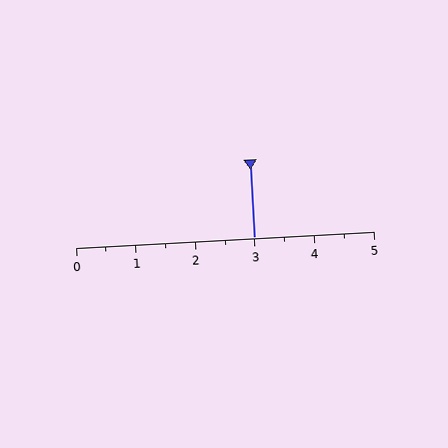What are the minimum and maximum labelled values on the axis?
The axis runs from 0 to 5.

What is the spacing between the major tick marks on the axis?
The major ticks are spaced 1 apart.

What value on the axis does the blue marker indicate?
The marker indicates approximately 3.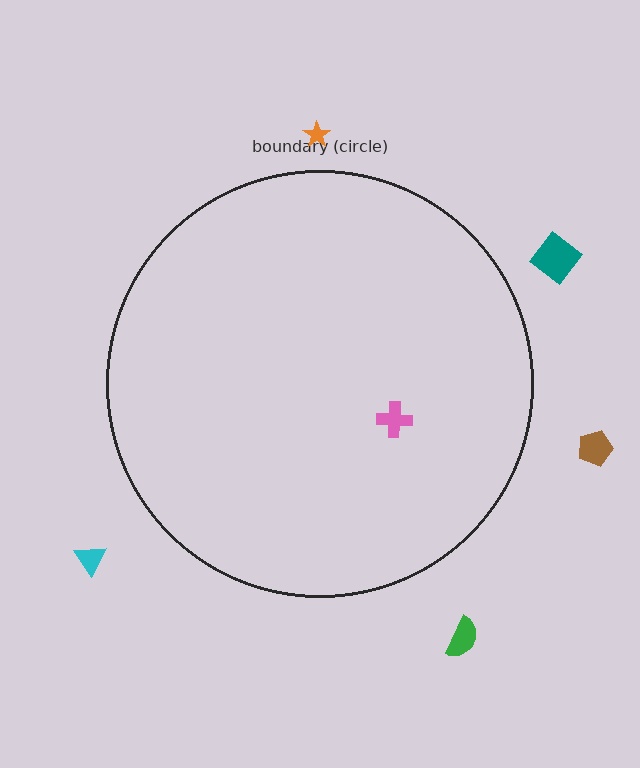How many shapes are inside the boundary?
1 inside, 5 outside.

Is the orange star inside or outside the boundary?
Outside.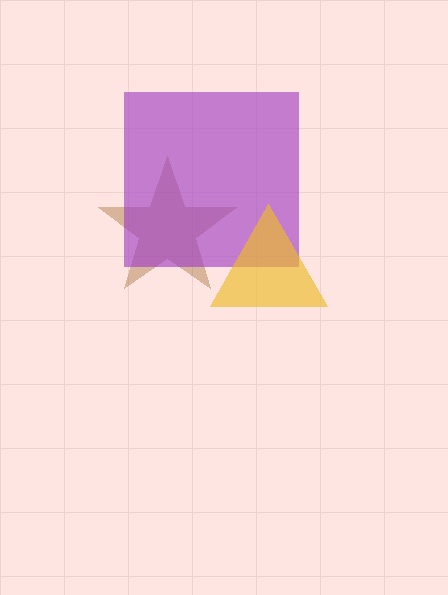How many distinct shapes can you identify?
There are 3 distinct shapes: a brown star, a purple square, a yellow triangle.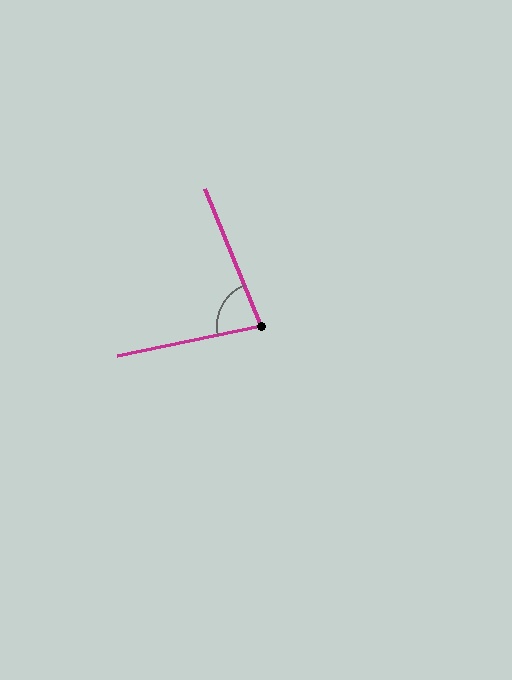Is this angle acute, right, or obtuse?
It is acute.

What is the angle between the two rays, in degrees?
Approximately 80 degrees.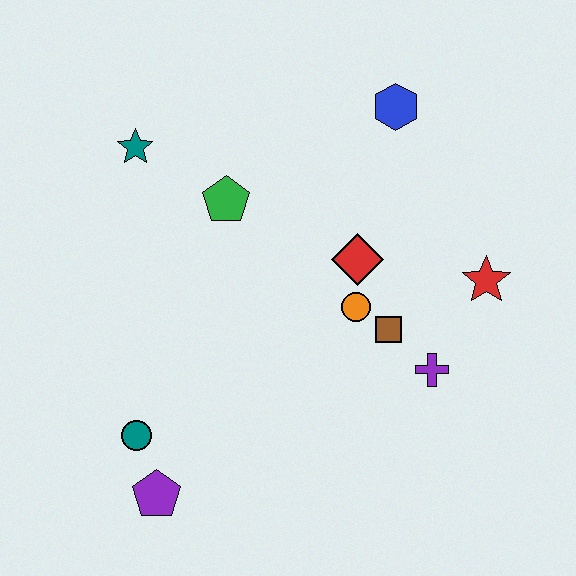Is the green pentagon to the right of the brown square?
No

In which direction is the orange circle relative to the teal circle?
The orange circle is to the right of the teal circle.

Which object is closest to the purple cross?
The brown square is closest to the purple cross.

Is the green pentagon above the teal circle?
Yes